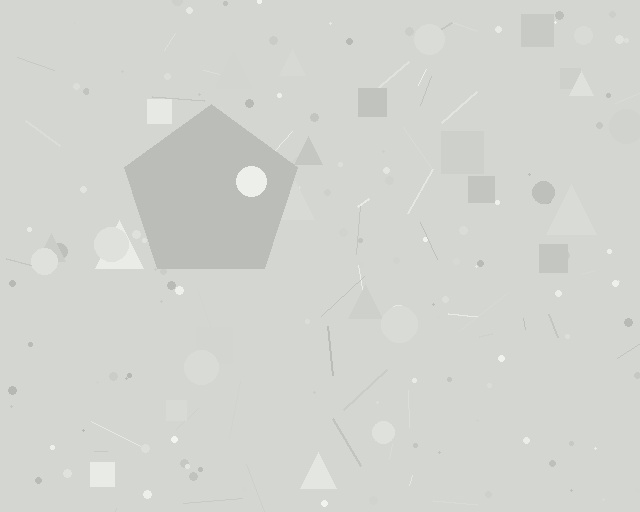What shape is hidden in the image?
A pentagon is hidden in the image.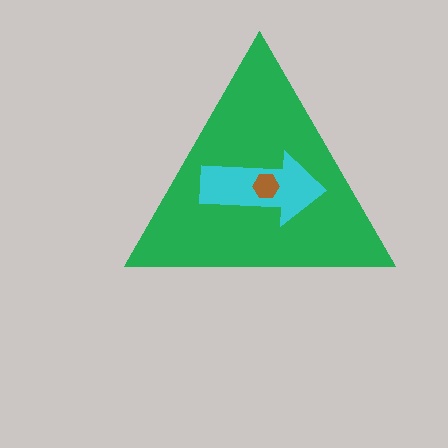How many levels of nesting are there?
3.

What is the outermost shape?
The green triangle.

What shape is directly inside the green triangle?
The cyan arrow.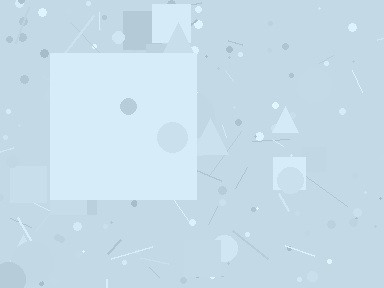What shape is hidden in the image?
A square is hidden in the image.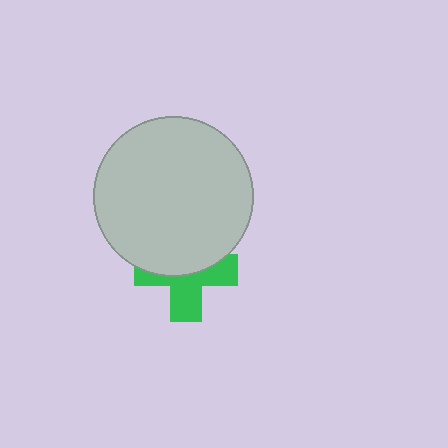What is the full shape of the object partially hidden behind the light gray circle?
The partially hidden object is a green cross.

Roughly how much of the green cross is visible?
About half of it is visible (roughly 49%).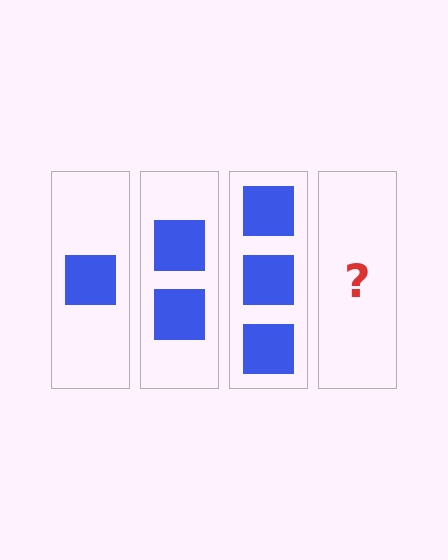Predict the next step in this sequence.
The next step is 4 squares.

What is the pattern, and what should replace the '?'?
The pattern is that each step adds one more square. The '?' should be 4 squares.